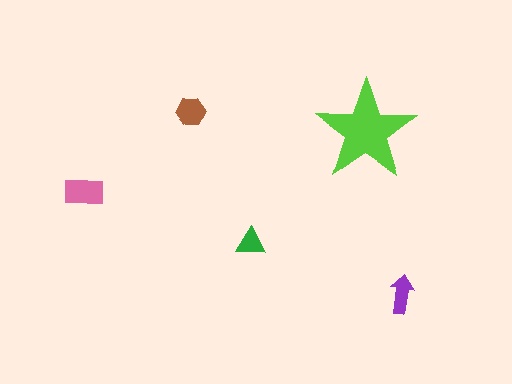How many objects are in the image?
There are 5 objects in the image.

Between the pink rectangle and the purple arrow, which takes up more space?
The pink rectangle.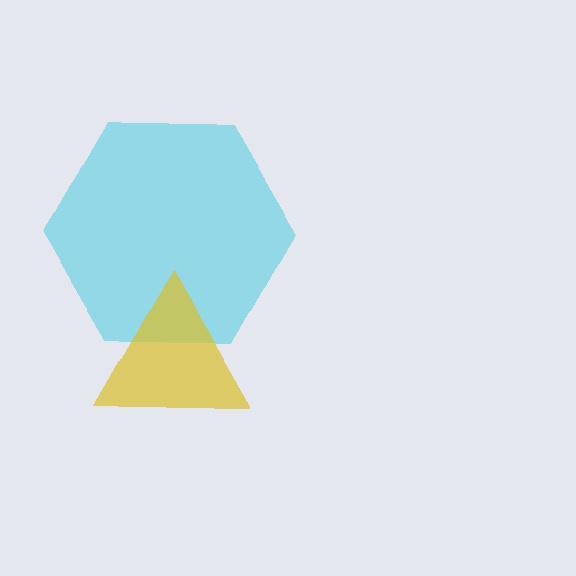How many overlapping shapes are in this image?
There are 2 overlapping shapes in the image.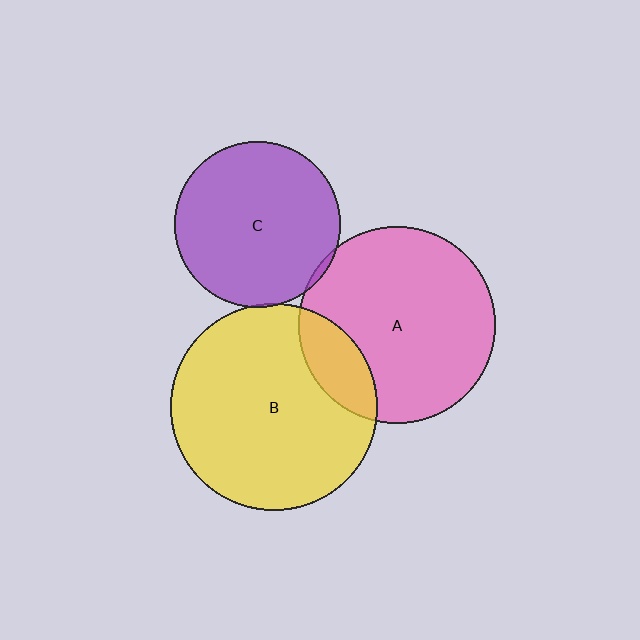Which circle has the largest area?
Circle B (yellow).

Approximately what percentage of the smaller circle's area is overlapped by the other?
Approximately 5%.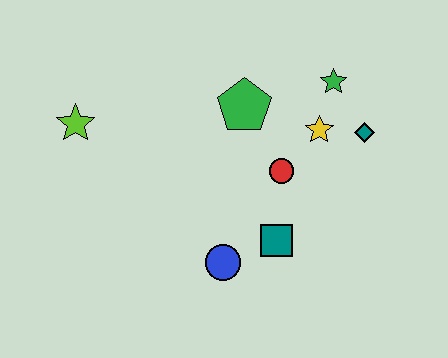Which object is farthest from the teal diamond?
The lime star is farthest from the teal diamond.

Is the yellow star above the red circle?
Yes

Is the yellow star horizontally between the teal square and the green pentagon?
No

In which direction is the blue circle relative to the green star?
The blue circle is below the green star.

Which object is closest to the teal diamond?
The yellow star is closest to the teal diamond.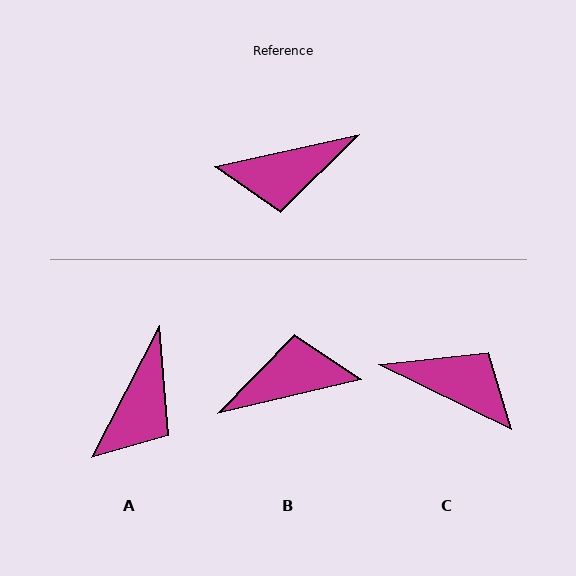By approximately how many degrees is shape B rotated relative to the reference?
Approximately 179 degrees clockwise.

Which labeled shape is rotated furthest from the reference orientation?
B, about 179 degrees away.